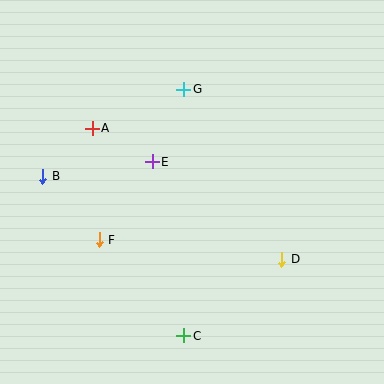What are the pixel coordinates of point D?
Point D is at (282, 259).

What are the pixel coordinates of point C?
Point C is at (184, 336).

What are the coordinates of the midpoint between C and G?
The midpoint between C and G is at (184, 213).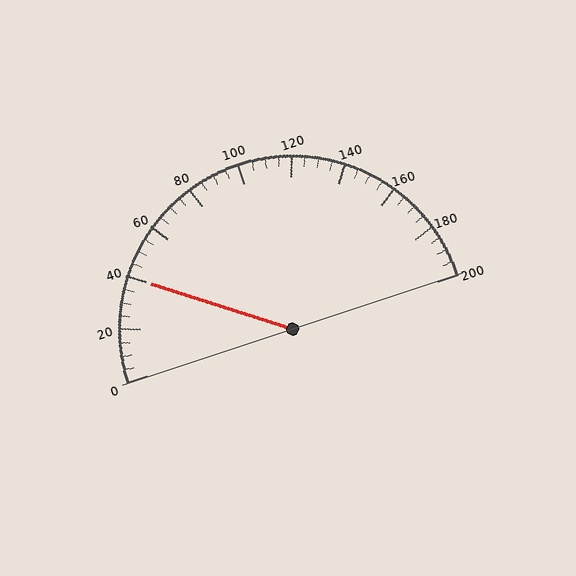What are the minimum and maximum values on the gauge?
The gauge ranges from 0 to 200.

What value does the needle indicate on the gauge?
The needle indicates approximately 40.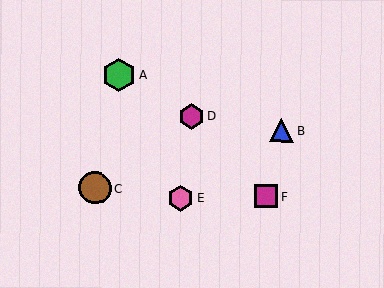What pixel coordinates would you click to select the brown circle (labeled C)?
Click at (95, 188) to select the brown circle C.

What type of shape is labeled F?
Shape F is a magenta square.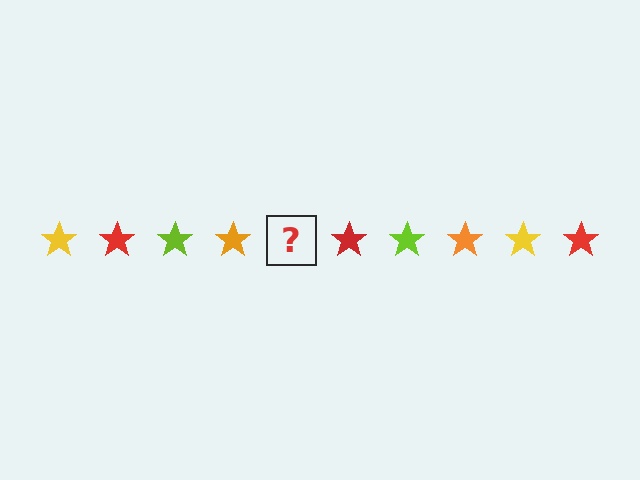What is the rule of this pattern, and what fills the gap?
The rule is that the pattern cycles through yellow, red, lime, orange stars. The gap should be filled with a yellow star.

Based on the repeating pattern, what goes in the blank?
The blank should be a yellow star.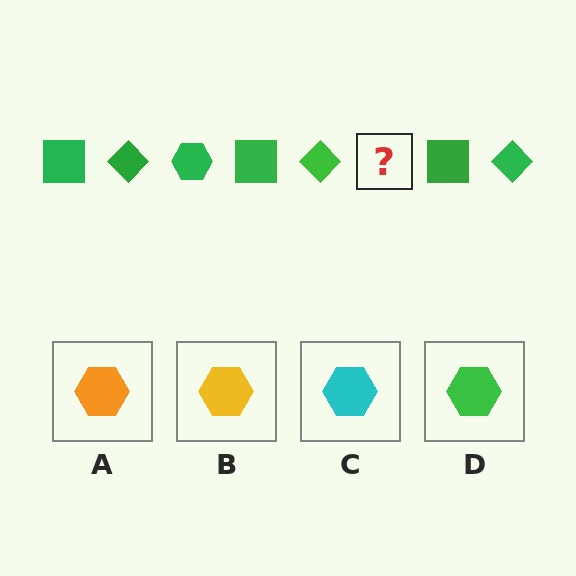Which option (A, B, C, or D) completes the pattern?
D.